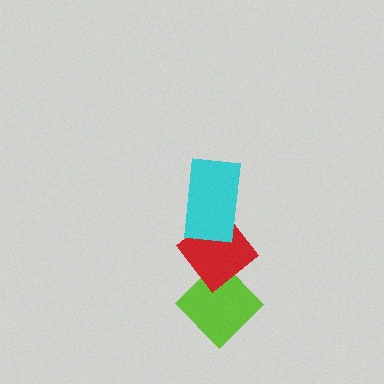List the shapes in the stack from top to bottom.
From top to bottom: the cyan rectangle, the red diamond, the lime diamond.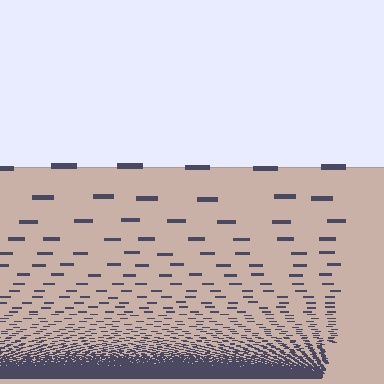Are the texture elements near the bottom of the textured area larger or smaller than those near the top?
Smaller. The gradient is inverted — elements near the bottom are smaller and denser.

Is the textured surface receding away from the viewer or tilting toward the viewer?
The surface appears to tilt toward the viewer. Texture elements get larger and sparser toward the top.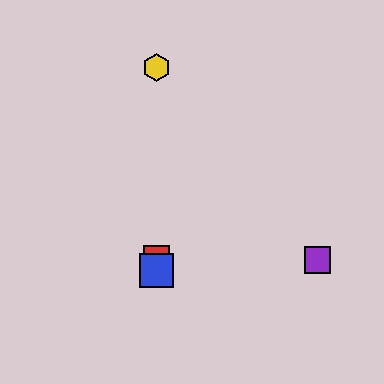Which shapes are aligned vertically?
The red square, the blue square, the green hexagon, the yellow hexagon are aligned vertically.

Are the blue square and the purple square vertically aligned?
No, the blue square is at x≈157 and the purple square is at x≈317.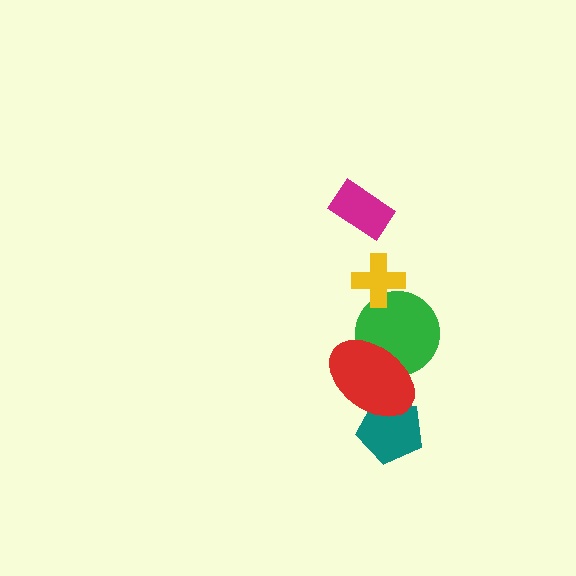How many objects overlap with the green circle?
2 objects overlap with the green circle.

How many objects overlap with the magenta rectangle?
0 objects overlap with the magenta rectangle.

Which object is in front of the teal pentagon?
The red ellipse is in front of the teal pentagon.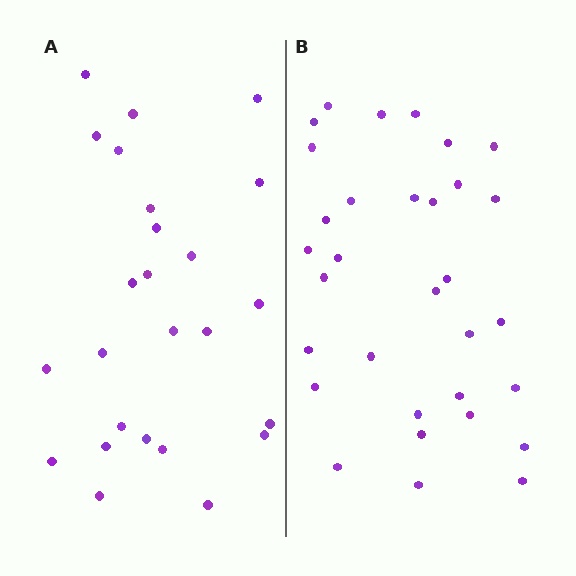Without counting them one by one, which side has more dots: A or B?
Region B (the right region) has more dots.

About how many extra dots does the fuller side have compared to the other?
Region B has roughly 8 or so more dots than region A.